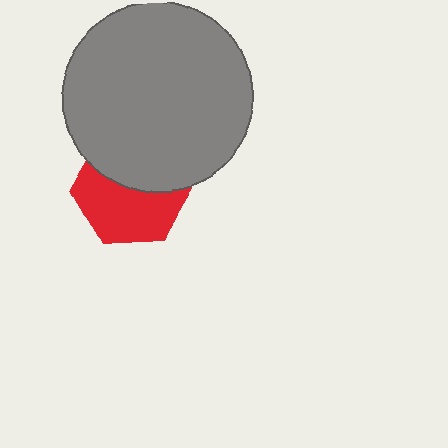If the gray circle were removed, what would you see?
You would see the complete red hexagon.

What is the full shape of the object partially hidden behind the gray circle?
The partially hidden object is a red hexagon.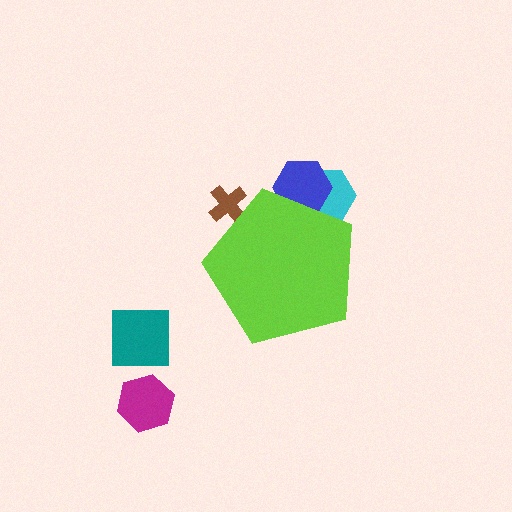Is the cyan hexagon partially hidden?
Yes, the cyan hexagon is partially hidden behind the lime pentagon.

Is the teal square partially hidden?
No, the teal square is fully visible.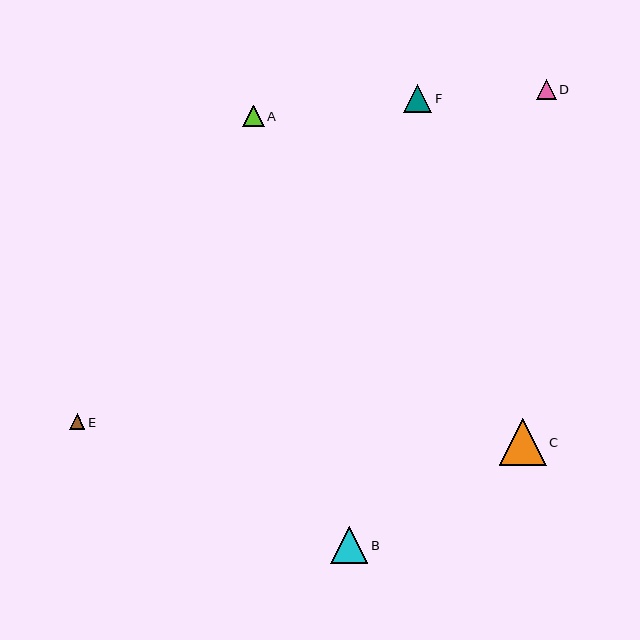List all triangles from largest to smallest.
From largest to smallest: C, B, F, A, D, E.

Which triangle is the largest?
Triangle C is the largest with a size of approximately 47 pixels.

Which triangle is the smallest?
Triangle E is the smallest with a size of approximately 16 pixels.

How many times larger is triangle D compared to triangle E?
Triangle D is approximately 1.3 times the size of triangle E.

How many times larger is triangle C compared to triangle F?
Triangle C is approximately 1.7 times the size of triangle F.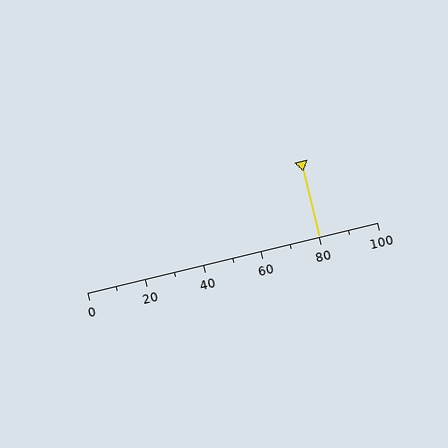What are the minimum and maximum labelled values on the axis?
The axis runs from 0 to 100.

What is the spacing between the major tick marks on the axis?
The major ticks are spaced 20 apart.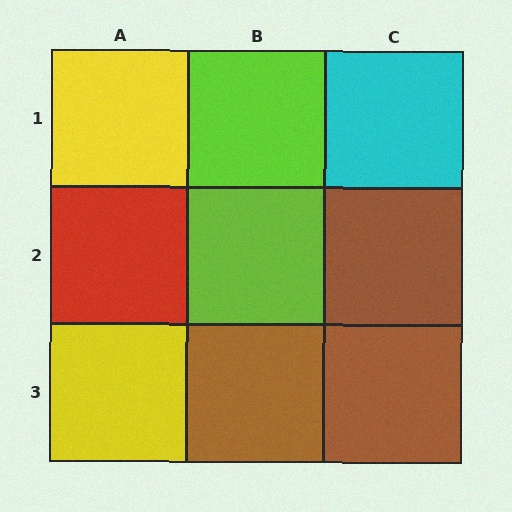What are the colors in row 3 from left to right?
Yellow, brown, brown.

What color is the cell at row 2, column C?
Brown.